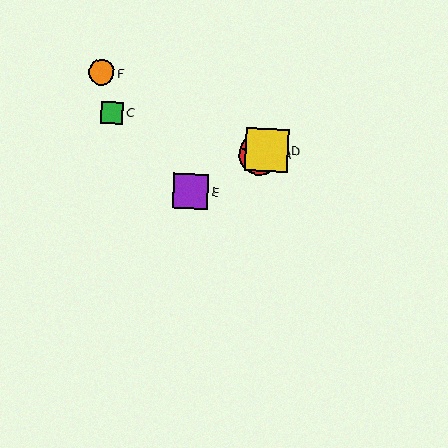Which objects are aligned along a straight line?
Objects A, B, D, E are aligned along a straight line.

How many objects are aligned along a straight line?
4 objects (A, B, D, E) are aligned along a straight line.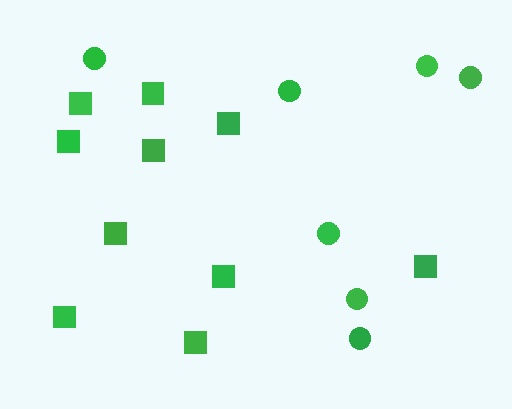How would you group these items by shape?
There are 2 groups: one group of squares (10) and one group of circles (7).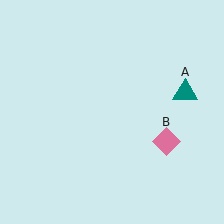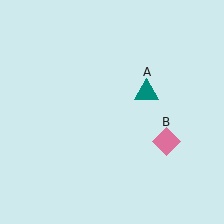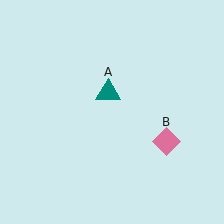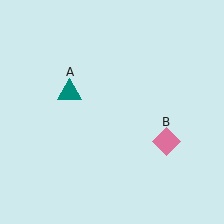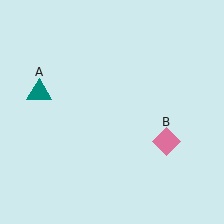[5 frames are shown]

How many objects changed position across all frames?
1 object changed position: teal triangle (object A).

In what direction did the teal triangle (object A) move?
The teal triangle (object A) moved left.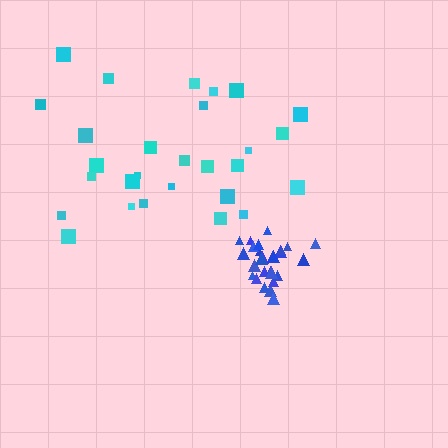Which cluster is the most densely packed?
Blue.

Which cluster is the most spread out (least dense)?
Cyan.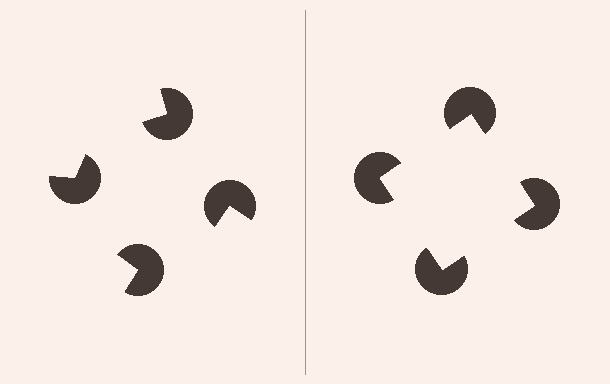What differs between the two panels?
The pac-man discs are positioned identically on both sides; only the wedge orientations differ. On the right they align to a square; on the left they are misaligned.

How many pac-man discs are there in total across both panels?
8 — 4 on each side.